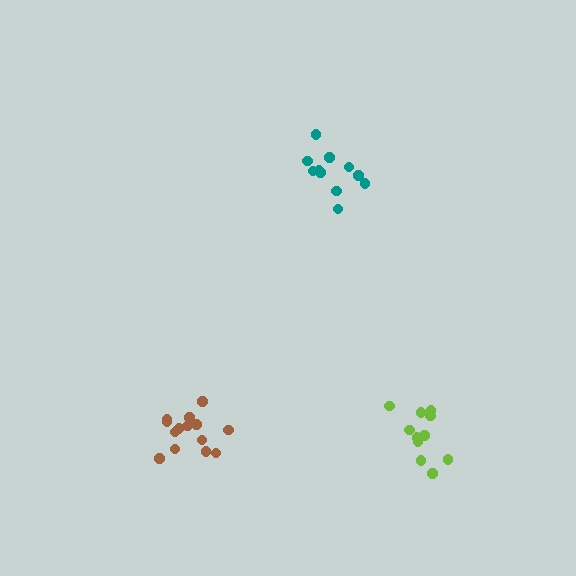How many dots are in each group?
Group 1: 11 dots, Group 2: 11 dots, Group 3: 14 dots (36 total).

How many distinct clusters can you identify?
There are 3 distinct clusters.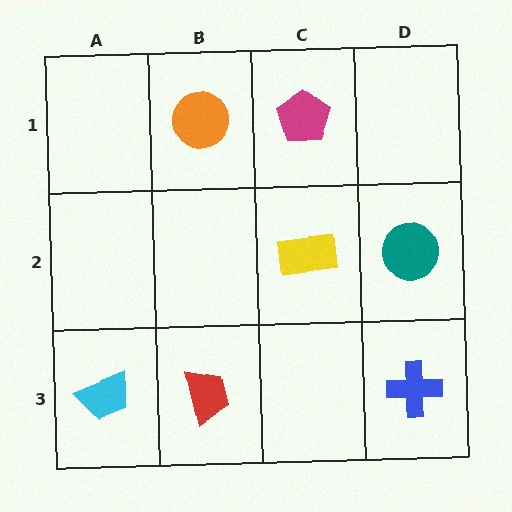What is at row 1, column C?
A magenta pentagon.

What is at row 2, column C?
A yellow rectangle.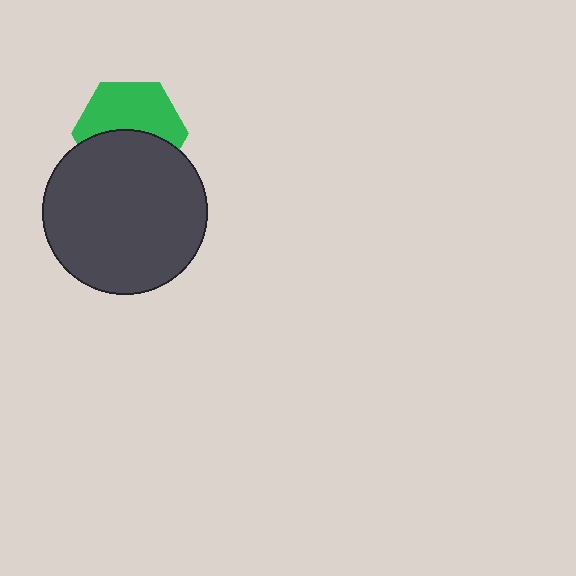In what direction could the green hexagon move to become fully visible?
The green hexagon could move up. That would shift it out from behind the dark gray circle entirely.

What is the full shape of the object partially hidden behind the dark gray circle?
The partially hidden object is a green hexagon.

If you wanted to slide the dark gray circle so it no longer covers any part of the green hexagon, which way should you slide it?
Slide it down — that is the most direct way to separate the two shapes.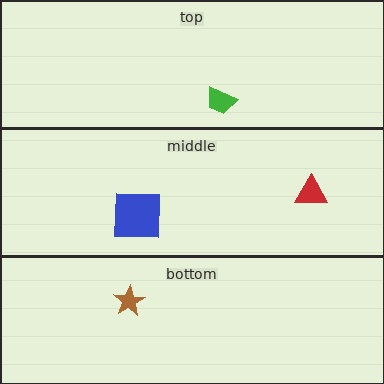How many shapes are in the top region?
1.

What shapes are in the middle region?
The red triangle, the blue square.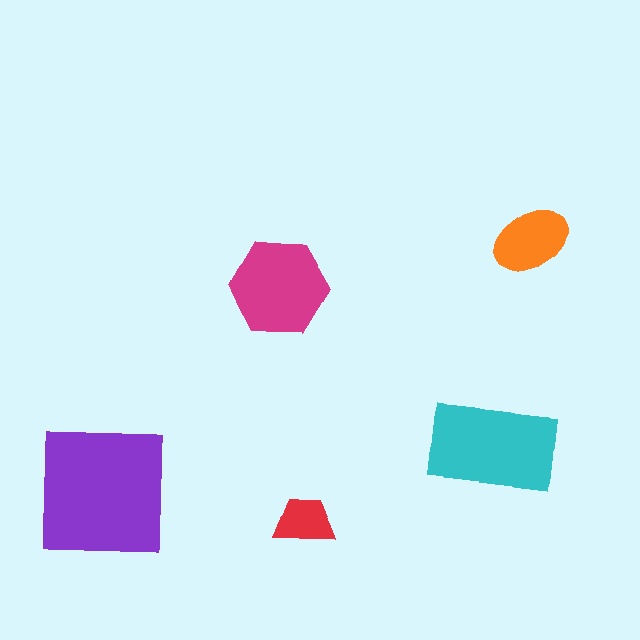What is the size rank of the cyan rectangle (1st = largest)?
2nd.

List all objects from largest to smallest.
The purple square, the cyan rectangle, the magenta hexagon, the orange ellipse, the red trapezoid.